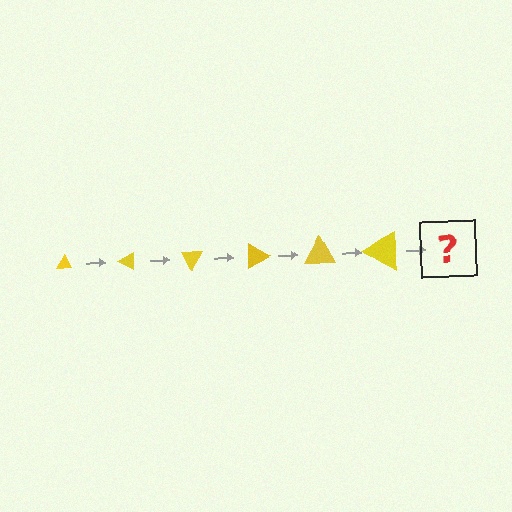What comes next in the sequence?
The next element should be a triangle, larger than the previous one and rotated 180 degrees from the start.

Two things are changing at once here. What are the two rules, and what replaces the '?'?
The two rules are that the triangle grows larger each step and it rotates 30 degrees each step. The '?' should be a triangle, larger than the previous one and rotated 180 degrees from the start.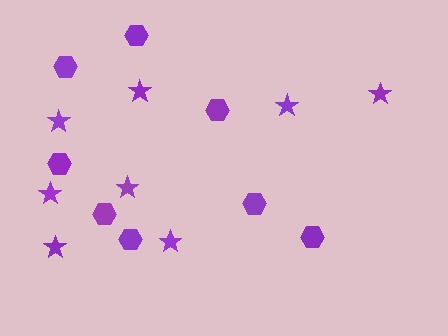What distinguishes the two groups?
There are 2 groups: one group of hexagons (8) and one group of stars (8).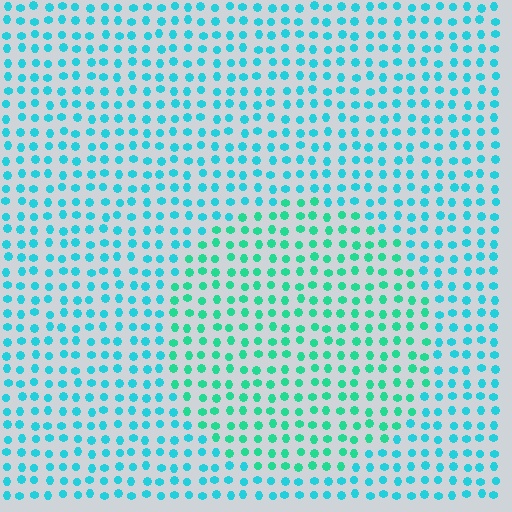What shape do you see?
I see a circle.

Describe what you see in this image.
The image is filled with small cyan elements in a uniform arrangement. A circle-shaped region is visible where the elements are tinted to a slightly different hue, forming a subtle color boundary.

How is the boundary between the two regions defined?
The boundary is defined purely by a slight shift in hue (about 28 degrees). Spacing, size, and orientation are identical on both sides.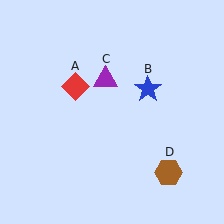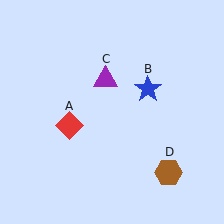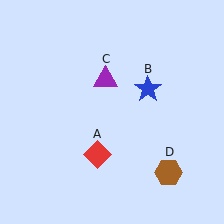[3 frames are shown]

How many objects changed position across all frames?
1 object changed position: red diamond (object A).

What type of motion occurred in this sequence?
The red diamond (object A) rotated counterclockwise around the center of the scene.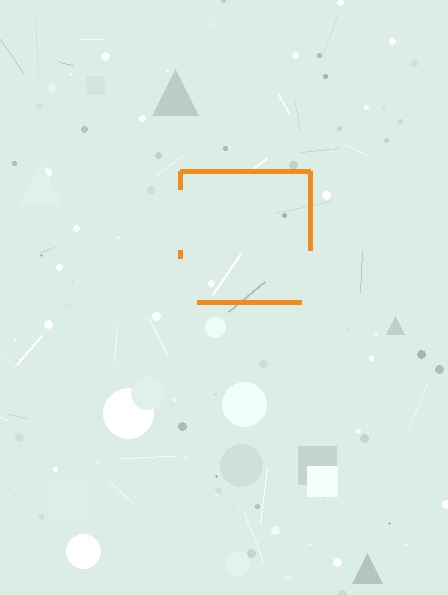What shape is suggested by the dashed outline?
The dashed outline suggests a square.